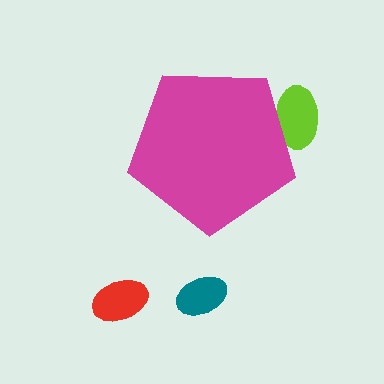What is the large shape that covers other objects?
A magenta pentagon.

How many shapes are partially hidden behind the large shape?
1 shape is partially hidden.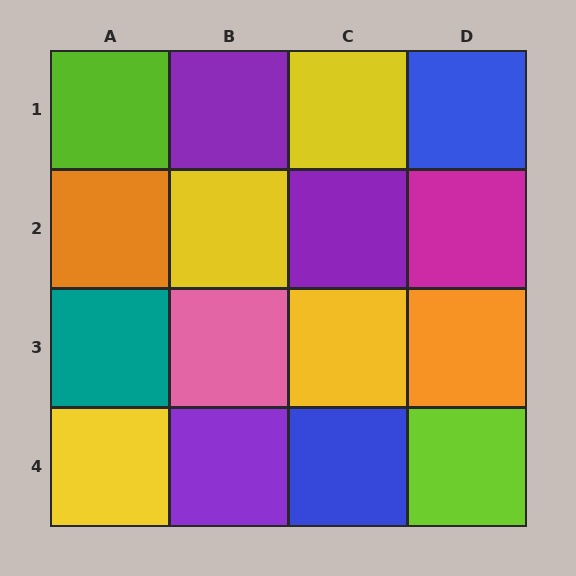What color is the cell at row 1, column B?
Purple.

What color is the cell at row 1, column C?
Yellow.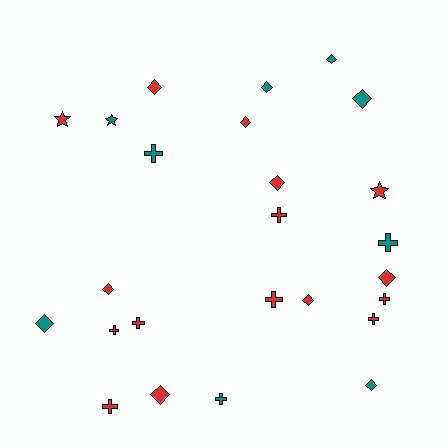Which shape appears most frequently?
Diamond, with 12 objects.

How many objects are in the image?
There are 25 objects.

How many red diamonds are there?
There are 7 red diamonds.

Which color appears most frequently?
Red, with 16 objects.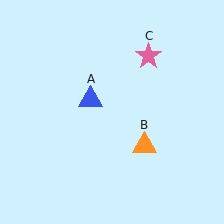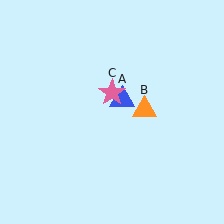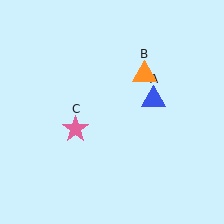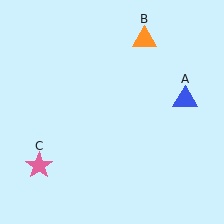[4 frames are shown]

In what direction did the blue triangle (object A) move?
The blue triangle (object A) moved right.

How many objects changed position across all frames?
3 objects changed position: blue triangle (object A), orange triangle (object B), pink star (object C).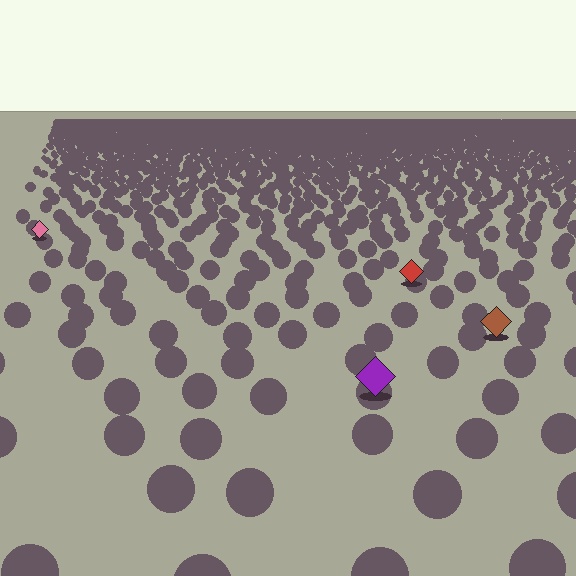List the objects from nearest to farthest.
From nearest to farthest: the purple diamond, the brown diamond, the red diamond, the pink diamond.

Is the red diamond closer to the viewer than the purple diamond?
No. The purple diamond is closer — you can tell from the texture gradient: the ground texture is coarser near it.